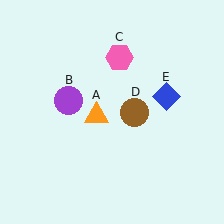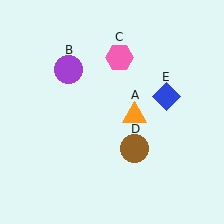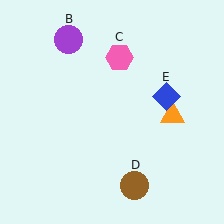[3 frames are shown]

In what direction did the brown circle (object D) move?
The brown circle (object D) moved down.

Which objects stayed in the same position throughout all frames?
Pink hexagon (object C) and blue diamond (object E) remained stationary.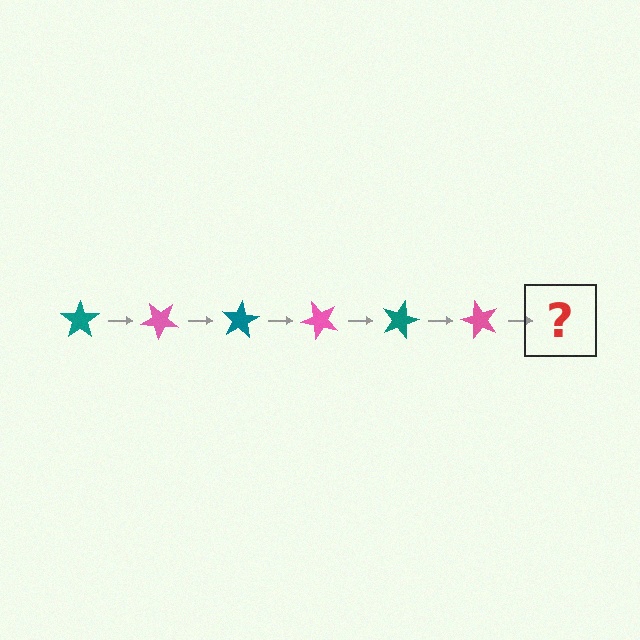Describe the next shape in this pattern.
It should be a teal star, rotated 240 degrees from the start.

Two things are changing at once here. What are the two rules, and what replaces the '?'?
The two rules are that it rotates 40 degrees each step and the color cycles through teal and pink. The '?' should be a teal star, rotated 240 degrees from the start.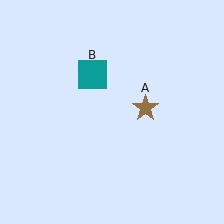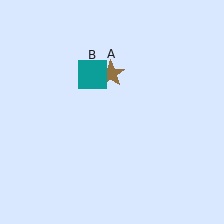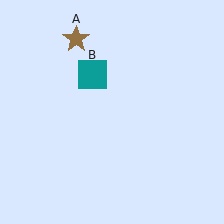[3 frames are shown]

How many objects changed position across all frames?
1 object changed position: brown star (object A).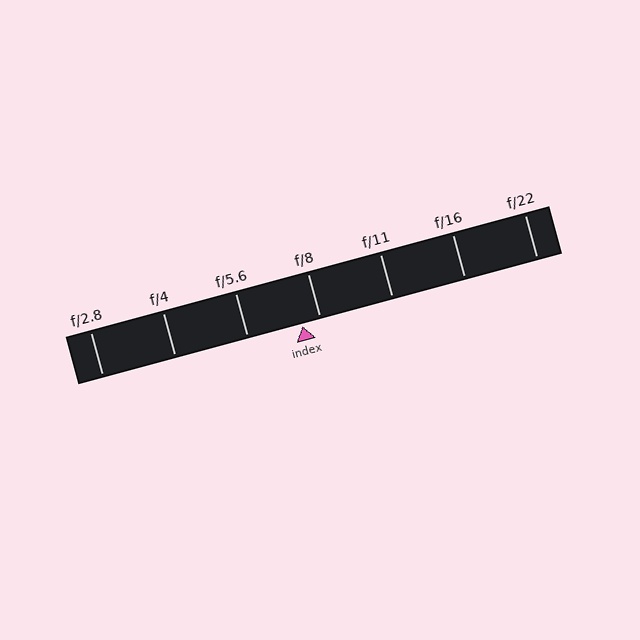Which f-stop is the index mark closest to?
The index mark is closest to f/8.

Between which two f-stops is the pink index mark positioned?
The index mark is between f/5.6 and f/8.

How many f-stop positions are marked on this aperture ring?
There are 7 f-stop positions marked.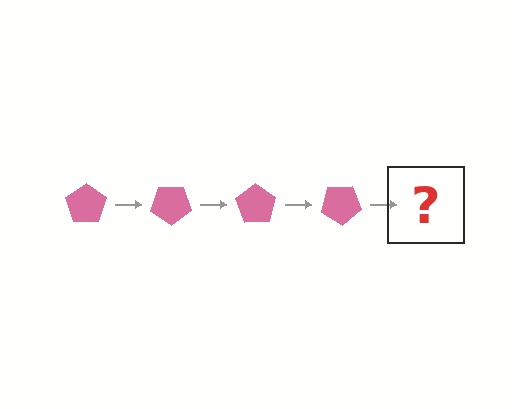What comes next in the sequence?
The next element should be a pink pentagon rotated 140 degrees.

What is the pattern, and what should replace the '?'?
The pattern is that the pentagon rotates 35 degrees each step. The '?' should be a pink pentagon rotated 140 degrees.